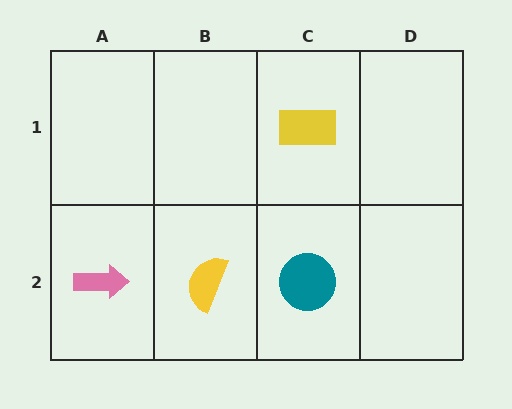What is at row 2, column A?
A pink arrow.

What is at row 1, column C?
A yellow rectangle.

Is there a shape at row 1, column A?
No, that cell is empty.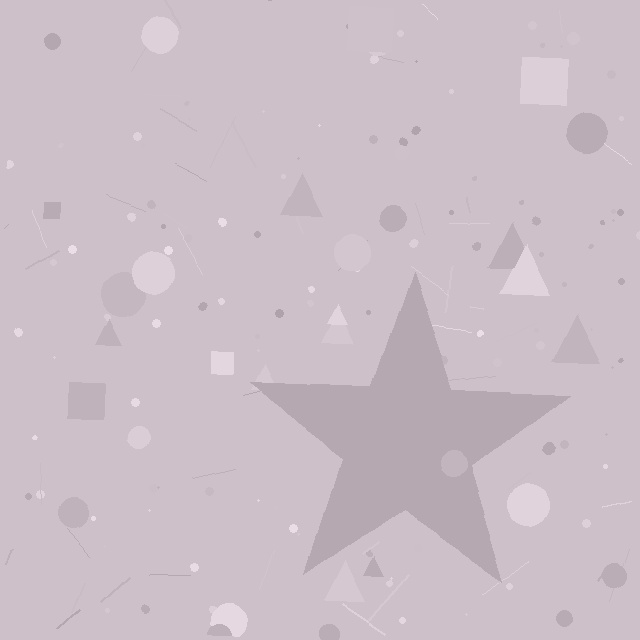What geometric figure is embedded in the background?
A star is embedded in the background.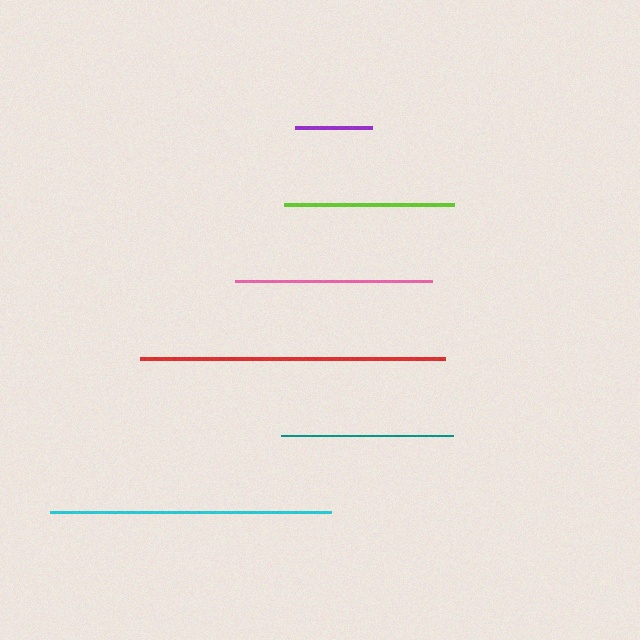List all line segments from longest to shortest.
From longest to shortest: red, cyan, pink, teal, lime, purple.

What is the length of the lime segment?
The lime segment is approximately 170 pixels long.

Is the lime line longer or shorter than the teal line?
The teal line is longer than the lime line.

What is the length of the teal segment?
The teal segment is approximately 173 pixels long.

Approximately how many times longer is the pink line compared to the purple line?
The pink line is approximately 2.5 times the length of the purple line.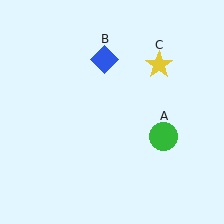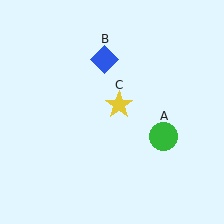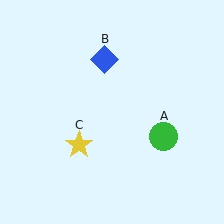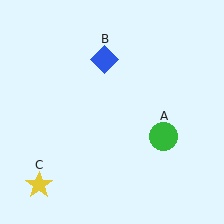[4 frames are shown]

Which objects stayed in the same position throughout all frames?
Green circle (object A) and blue diamond (object B) remained stationary.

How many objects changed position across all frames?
1 object changed position: yellow star (object C).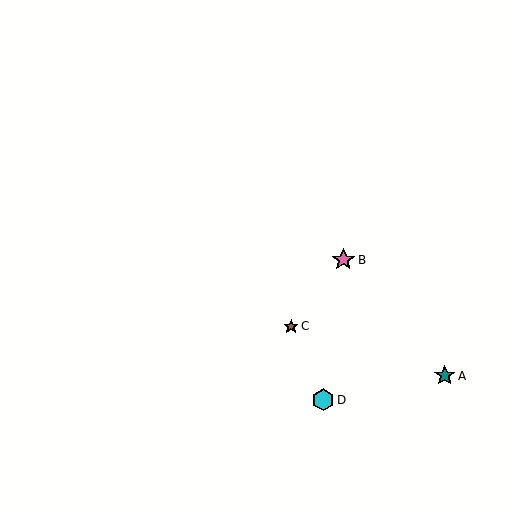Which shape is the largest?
The pink star (labeled B) is the largest.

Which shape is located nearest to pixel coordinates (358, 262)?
The pink star (labeled B) at (343, 260) is nearest to that location.